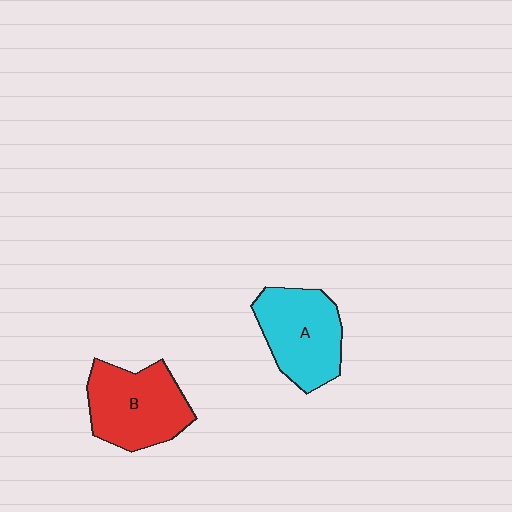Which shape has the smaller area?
Shape A (cyan).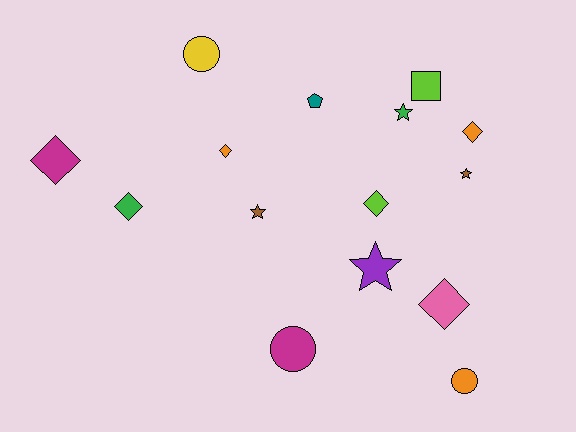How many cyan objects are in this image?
There are no cyan objects.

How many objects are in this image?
There are 15 objects.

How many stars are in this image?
There are 4 stars.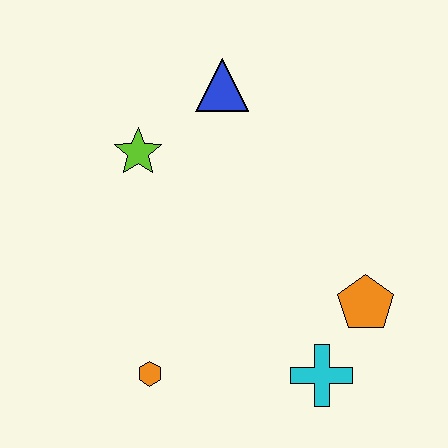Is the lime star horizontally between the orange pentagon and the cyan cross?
No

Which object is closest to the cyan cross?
The orange pentagon is closest to the cyan cross.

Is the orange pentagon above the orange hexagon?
Yes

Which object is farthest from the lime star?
The cyan cross is farthest from the lime star.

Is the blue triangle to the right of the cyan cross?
No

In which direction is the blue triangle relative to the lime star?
The blue triangle is to the right of the lime star.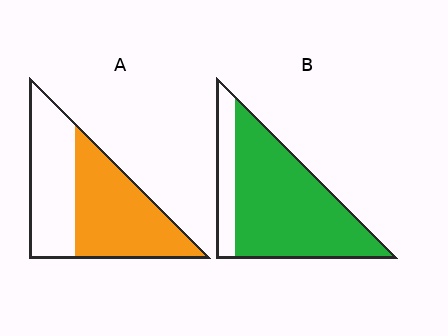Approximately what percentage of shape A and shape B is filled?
A is approximately 55% and B is approximately 80%.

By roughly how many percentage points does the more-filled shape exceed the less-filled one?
By roughly 25 percentage points (B over A).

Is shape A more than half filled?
Yes.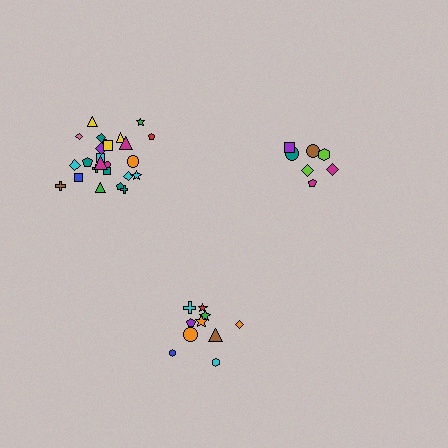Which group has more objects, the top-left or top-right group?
The top-left group.